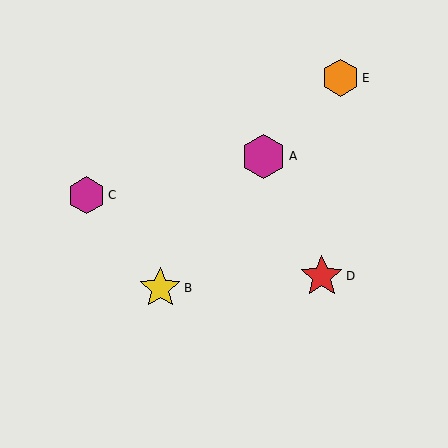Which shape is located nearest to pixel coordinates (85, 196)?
The magenta hexagon (labeled C) at (87, 195) is nearest to that location.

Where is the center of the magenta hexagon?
The center of the magenta hexagon is at (264, 156).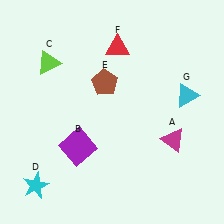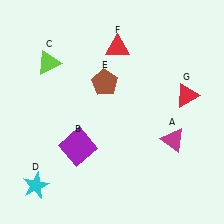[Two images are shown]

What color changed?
The triangle (G) changed from cyan in Image 1 to red in Image 2.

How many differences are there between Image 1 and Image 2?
There is 1 difference between the two images.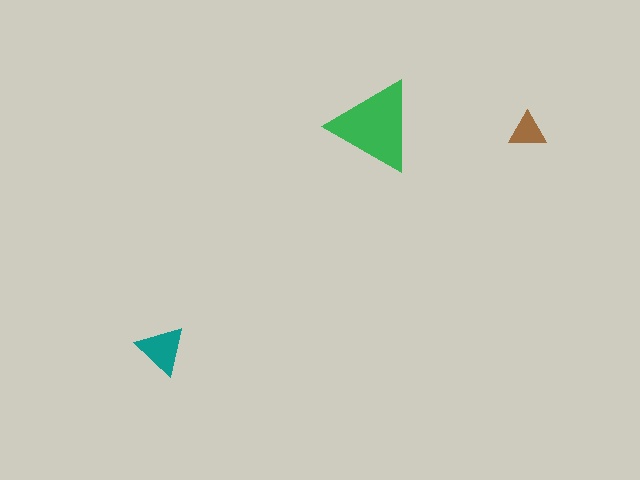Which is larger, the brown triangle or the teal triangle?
The teal one.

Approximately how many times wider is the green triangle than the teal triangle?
About 2 times wider.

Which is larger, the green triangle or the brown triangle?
The green one.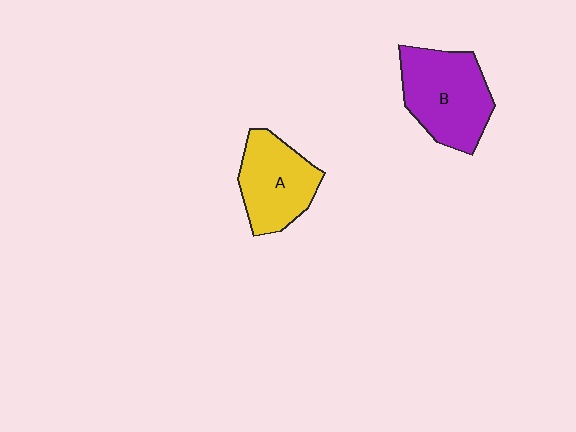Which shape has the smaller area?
Shape A (yellow).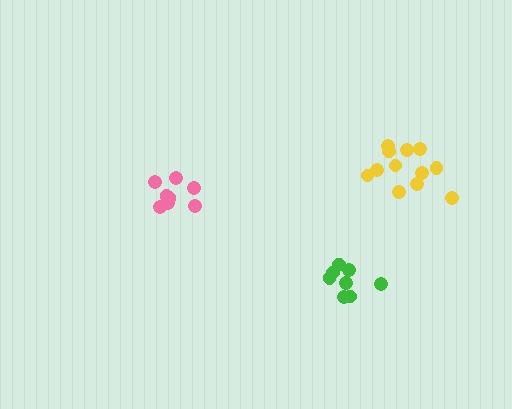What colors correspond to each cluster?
The clusters are colored: yellow, green, pink.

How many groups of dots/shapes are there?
There are 3 groups.